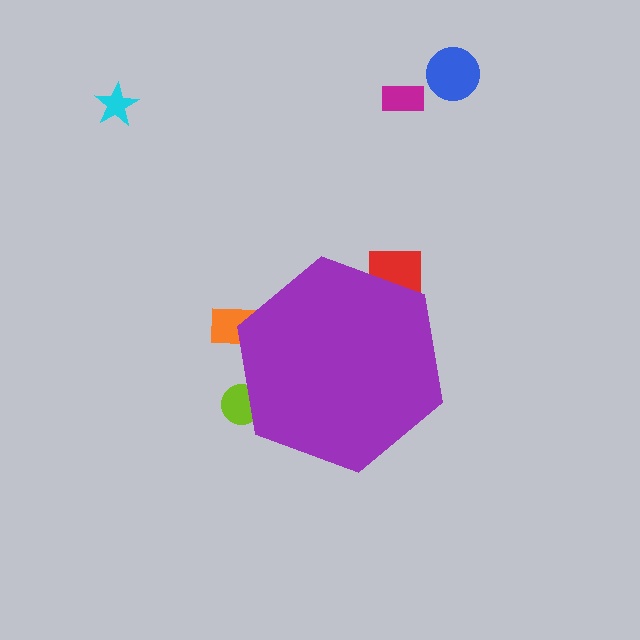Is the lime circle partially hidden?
Yes, the lime circle is partially hidden behind the purple hexagon.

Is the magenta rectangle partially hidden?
No, the magenta rectangle is fully visible.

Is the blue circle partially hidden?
No, the blue circle is fully visible.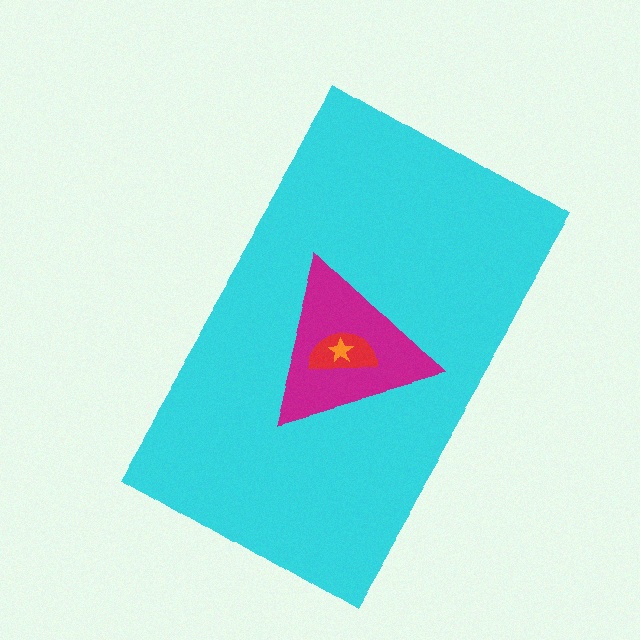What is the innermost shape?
The orange star.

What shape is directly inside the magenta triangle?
The red semicircle.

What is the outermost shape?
The cyan rectangle.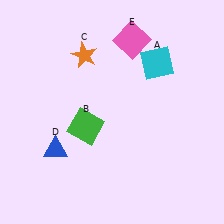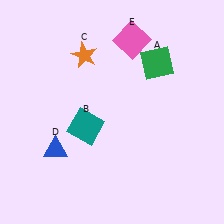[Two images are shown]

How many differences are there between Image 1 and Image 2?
There are 2 differences between the two images.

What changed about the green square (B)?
In Image 1, B is green. In Image 2, it changed to teal.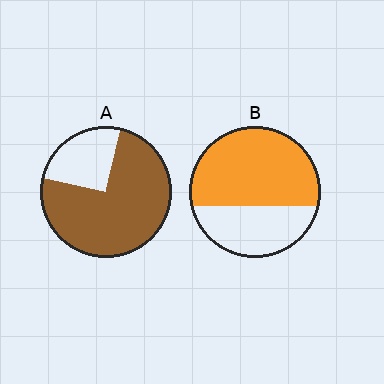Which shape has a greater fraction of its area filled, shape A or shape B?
Shape A.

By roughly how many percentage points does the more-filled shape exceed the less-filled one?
By roughly 10 percentage points (A over B).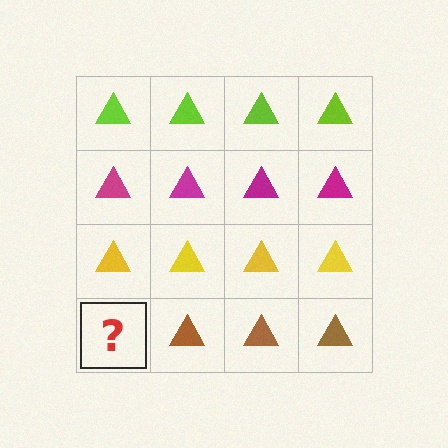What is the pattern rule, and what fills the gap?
The rule is that each row has a consistent color. The gap should be filled with a brown triangle.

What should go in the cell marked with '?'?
The missing cell should contain a brown triangle.